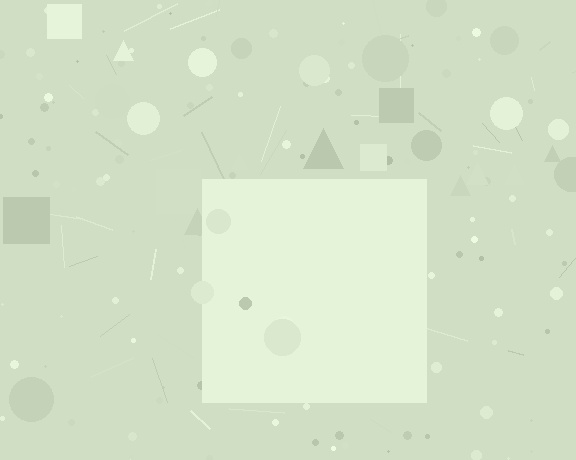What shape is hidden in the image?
A square is hidden in the image.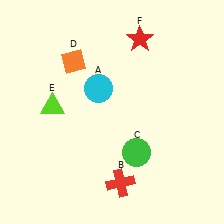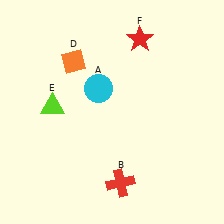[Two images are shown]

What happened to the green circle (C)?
The green circle (C) was removed in Image 2. It was in the bottom-right area of Image 1.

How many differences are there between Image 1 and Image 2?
There is 1 difference between the two images.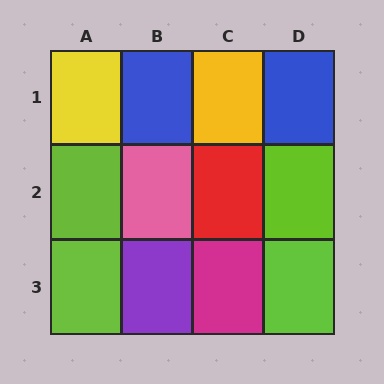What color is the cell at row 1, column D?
Blue.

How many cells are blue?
2 cells are blue.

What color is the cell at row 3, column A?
Lime.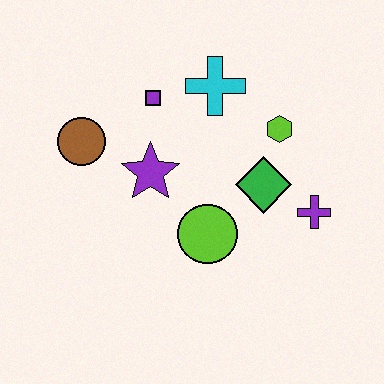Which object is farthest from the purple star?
The purple cross is farthest from the purple star.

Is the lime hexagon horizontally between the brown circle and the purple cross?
Yes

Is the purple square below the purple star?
No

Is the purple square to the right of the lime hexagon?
No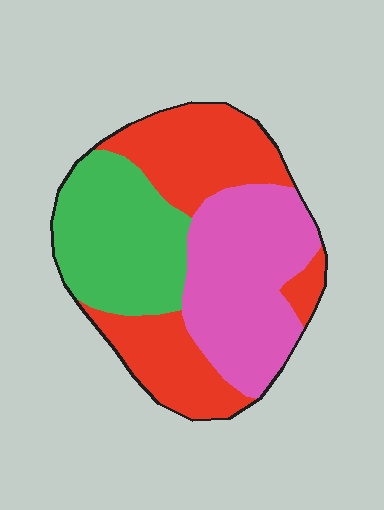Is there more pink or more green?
Pink.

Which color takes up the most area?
Red, at roughly 40%.